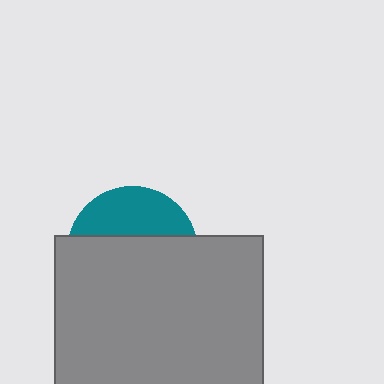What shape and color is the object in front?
The object in front is a gray rectangle.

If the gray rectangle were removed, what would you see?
You would see the complete teal circle.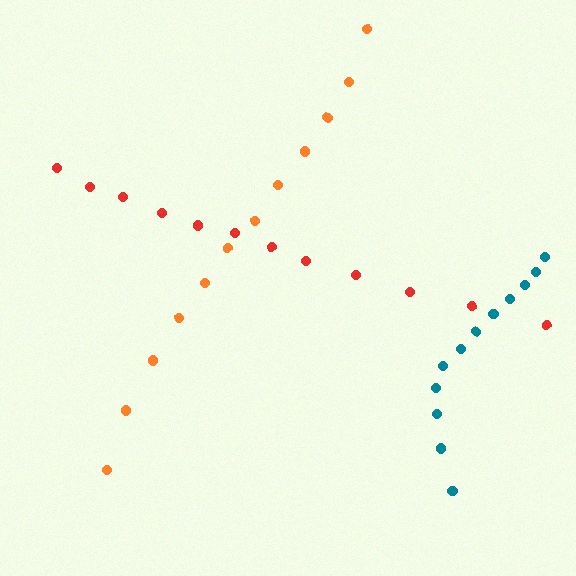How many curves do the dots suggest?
There are 3 distinct paths.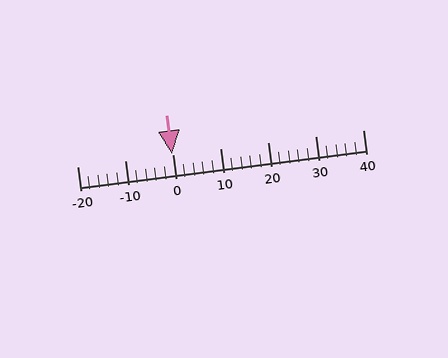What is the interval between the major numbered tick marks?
The major tick marks are spaced 10 units apart.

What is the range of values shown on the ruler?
The ruler shows values from -20 to 40.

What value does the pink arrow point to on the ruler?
The pink arrow points to approximately 0.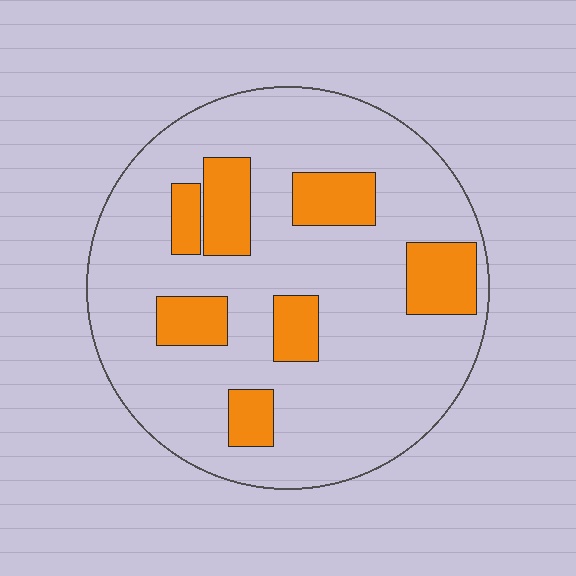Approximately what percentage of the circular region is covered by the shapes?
Approximately 20%.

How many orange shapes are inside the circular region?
7.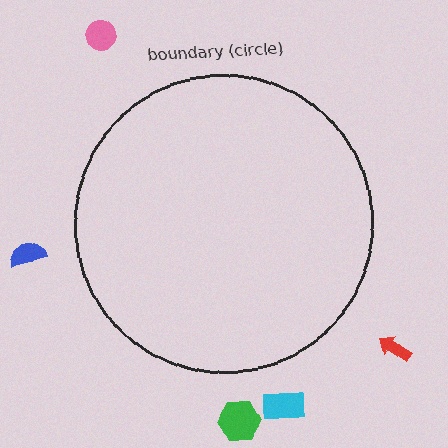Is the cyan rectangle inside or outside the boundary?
Outside.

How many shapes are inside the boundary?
0 inside, 5 outside.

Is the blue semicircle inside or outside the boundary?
Outside.